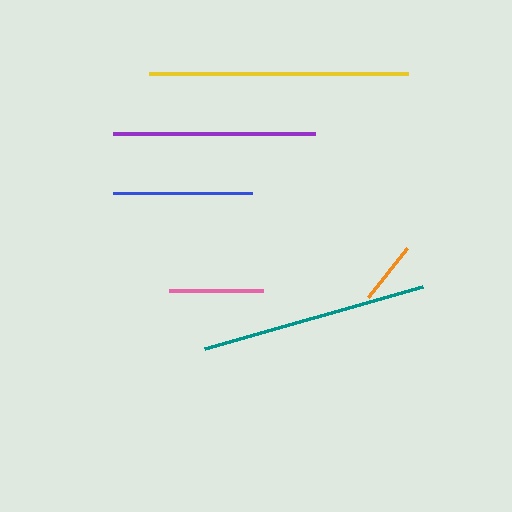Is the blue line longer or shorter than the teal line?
The teal line is longer than the blue line.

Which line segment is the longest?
The yellow line is the longest at approximately 259 pixels.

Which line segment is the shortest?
The orange line is the shortest at approximately 62 pixels.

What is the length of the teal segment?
The teal segment is approximately 227 pixels long.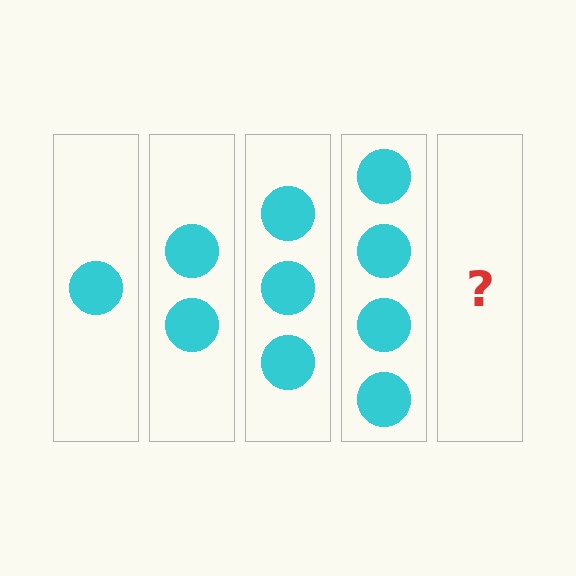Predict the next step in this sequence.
The next step is 5 circles.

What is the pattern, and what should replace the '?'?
The pattern is that each step adds one more circle. The '?' should be 5 circles.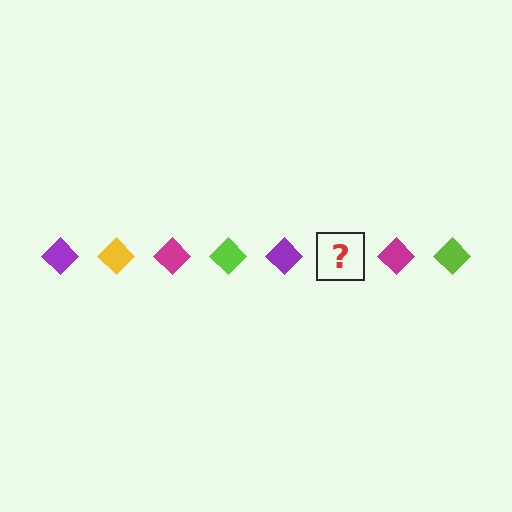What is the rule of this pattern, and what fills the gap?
The rule is that the pattern cycles through purple, yellow, magenta, lime diamonds. The gap should be filled with a yellow diamond.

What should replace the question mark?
The question mark should be replaced with a yellow diamond.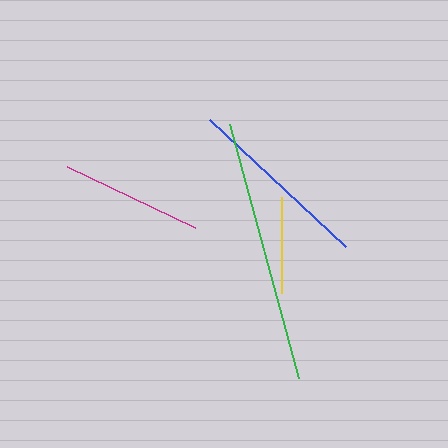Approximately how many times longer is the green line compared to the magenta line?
The green line is approximately 1.9 times the length of the magenta line.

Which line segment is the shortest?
The yellow line is the shortest at approximately 96 pixels.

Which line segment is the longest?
The green line is the longest at approximately 264 pixels.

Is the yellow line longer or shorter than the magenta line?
The magenta line is longer than the yellow line.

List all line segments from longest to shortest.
From longest to shortest: green, blue, magenta, yellow.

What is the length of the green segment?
The green segment is approximately 264 pixels long.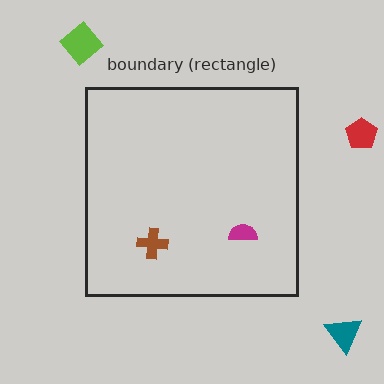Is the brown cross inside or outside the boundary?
Inside.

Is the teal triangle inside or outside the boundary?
Outside.